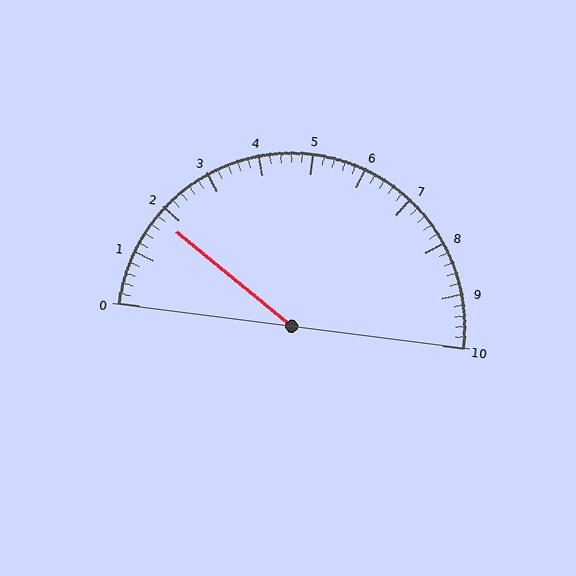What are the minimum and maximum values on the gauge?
The gauge ranges from 0 to 10.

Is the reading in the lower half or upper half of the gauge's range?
The reading is in the lower half of the range (0 to 10).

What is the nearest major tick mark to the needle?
The nearest major tick mark is 2.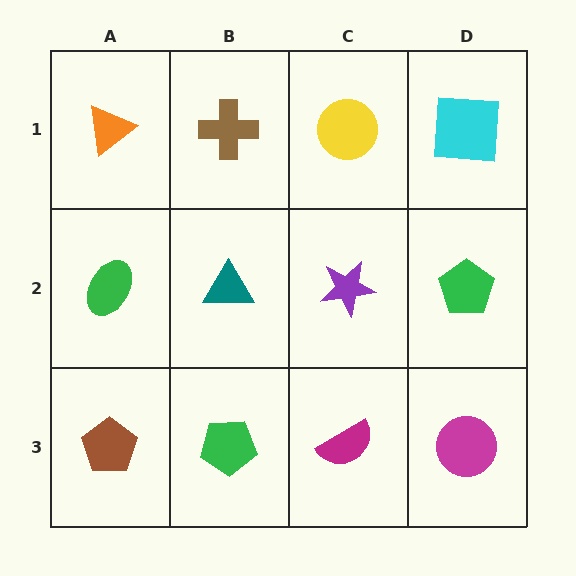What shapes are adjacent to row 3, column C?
A purple star (row 2, column C), a green pentagon (row 3, column B), a magenta circle (row 3, column D).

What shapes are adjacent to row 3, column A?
A green ellipse (row 2, column A), a green pentagon (row 3, column B).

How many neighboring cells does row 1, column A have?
2.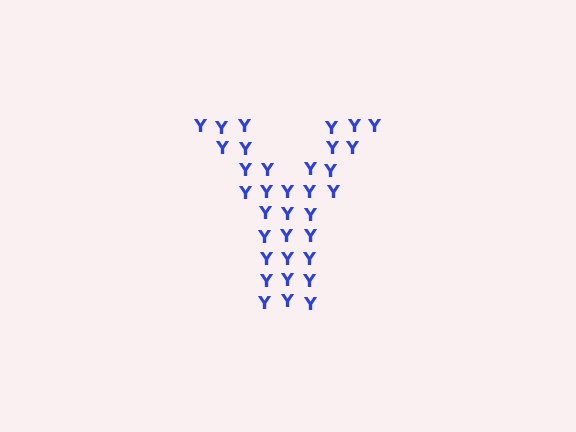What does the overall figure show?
The overall figure shows the letter Y.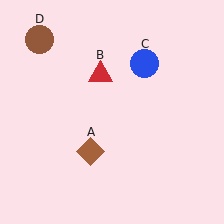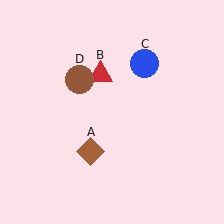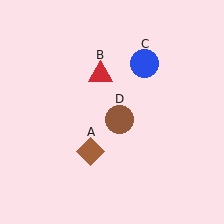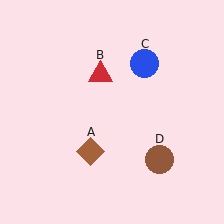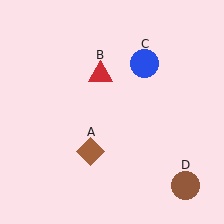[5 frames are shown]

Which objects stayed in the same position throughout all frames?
Brown diamond (object A) and red triangle (object B) and blue circle (object C) remained stationary.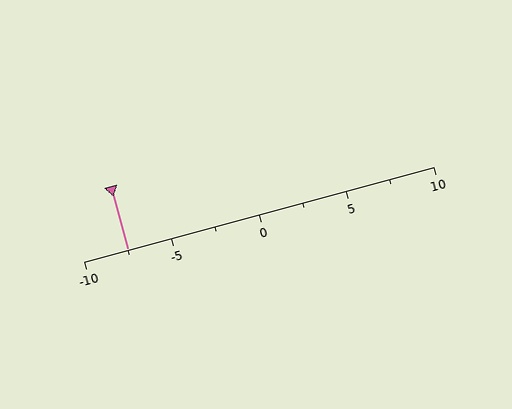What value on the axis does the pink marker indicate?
The marker indicates approximately -7.5.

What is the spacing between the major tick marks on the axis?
The major ticks are spaced 5 apart.